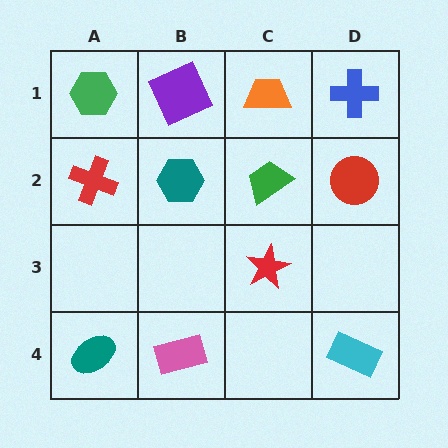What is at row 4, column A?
A teal ellipse.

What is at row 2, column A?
A red cross.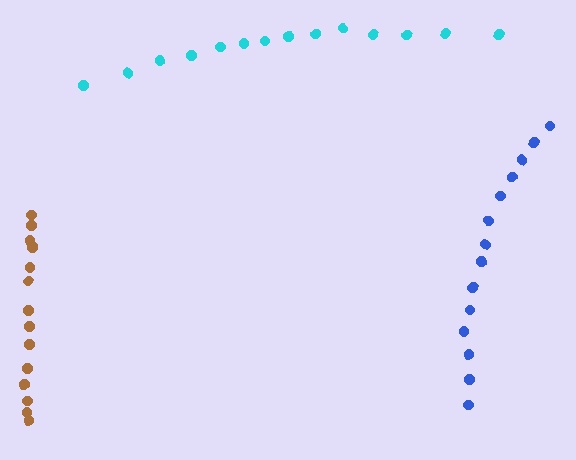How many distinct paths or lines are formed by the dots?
There are 3 distinct paths.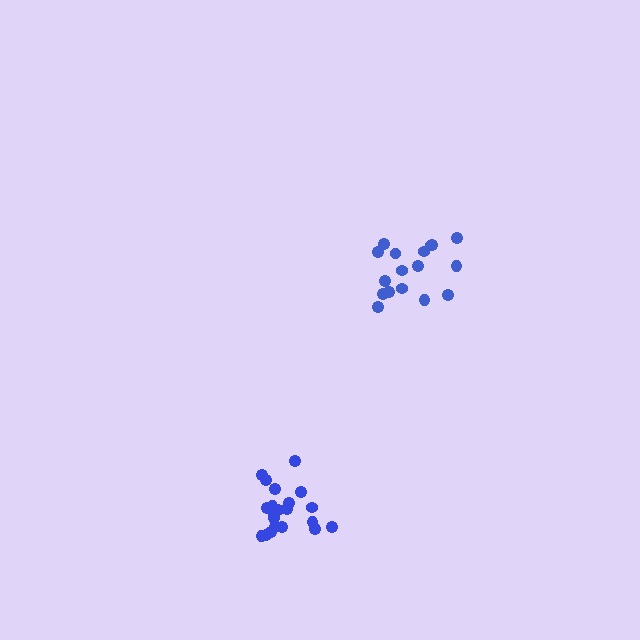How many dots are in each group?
Group 1: 17 dots, Group 2: 21 dots (38 total).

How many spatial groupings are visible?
There are 2 spatial groupings.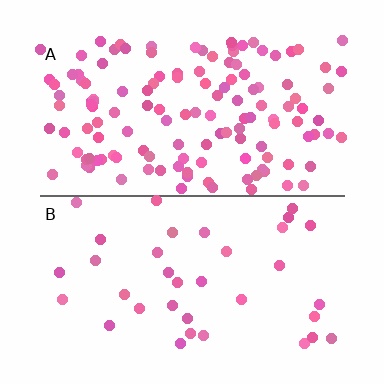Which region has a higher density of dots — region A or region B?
A (the top).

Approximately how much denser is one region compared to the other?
Approximately 3.7× — region A over region B.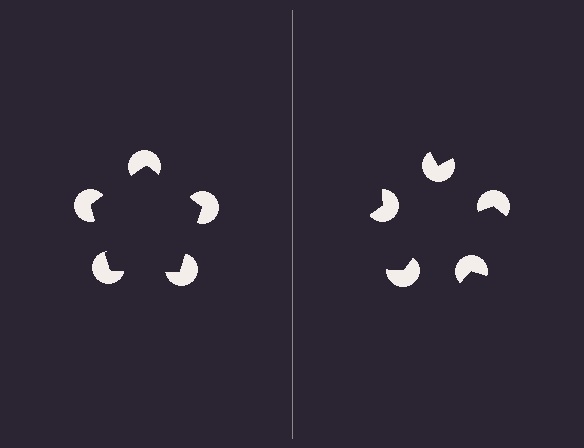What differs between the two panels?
The pac-man discs are positioned identically on both sides; only the wedge orientations differ. On the left they align to a pentagon; on the right they are misaligned.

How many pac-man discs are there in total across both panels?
10 — 5 on each side.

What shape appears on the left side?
An illusory pentagon.